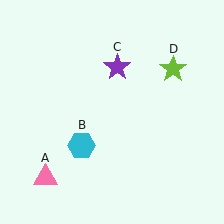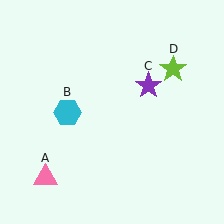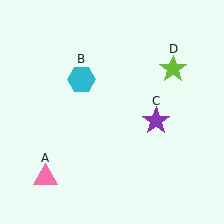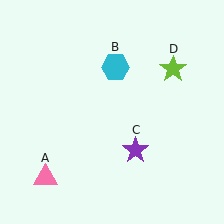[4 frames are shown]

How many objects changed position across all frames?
2 objects changed position: cyan hexagon (object B), purple star (object C).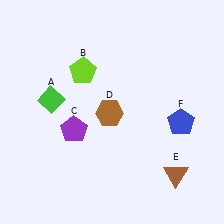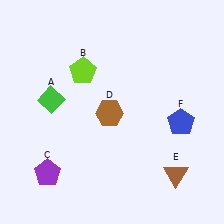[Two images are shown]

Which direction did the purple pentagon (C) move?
The purple pentagon (C) moved down.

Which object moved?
The purple pentagon (C) moved down.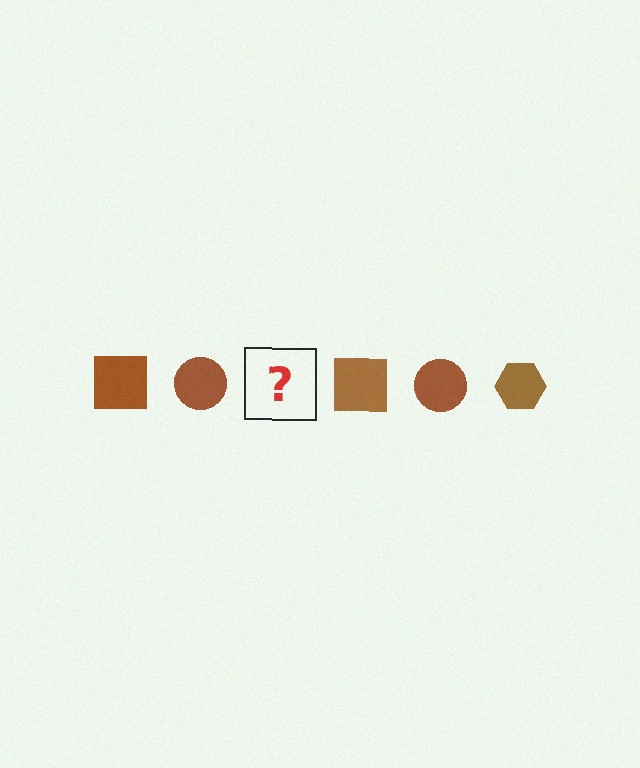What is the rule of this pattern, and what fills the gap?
The rule is that the pattern cycles through square, circle, hexagon shapes in brown. The gap should be filled with a brown hexagon.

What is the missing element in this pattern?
The missing element is a brown hexagon.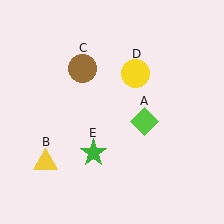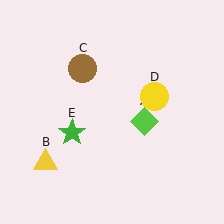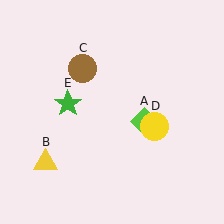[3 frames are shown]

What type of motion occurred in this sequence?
The yellow circle (object D), green star (object E) rotated clockwise around the center of the scene.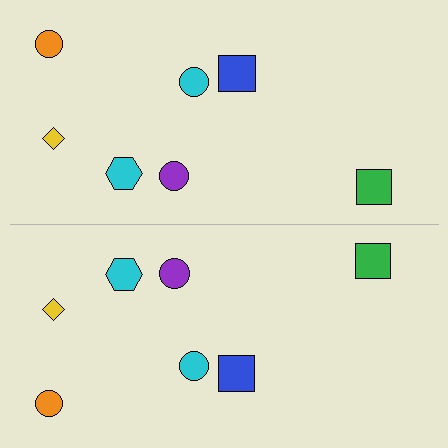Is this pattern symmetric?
Yes, this pattern has bilateral (reflection) symmetry.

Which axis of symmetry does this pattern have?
The pattern has a horizontal axis of symmetry running through the center of the image.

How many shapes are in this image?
There are 14 shapes in this image.